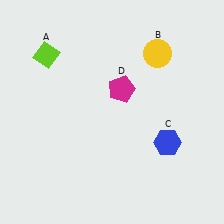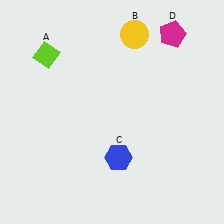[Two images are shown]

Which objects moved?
The objects that moved are: the yellow circle (B), the blue hexagon (C), the magenta pentagon (D).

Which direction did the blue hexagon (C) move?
The blue hexagon (C) moved left.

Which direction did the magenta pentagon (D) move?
The magenta pentagon (D) moved up.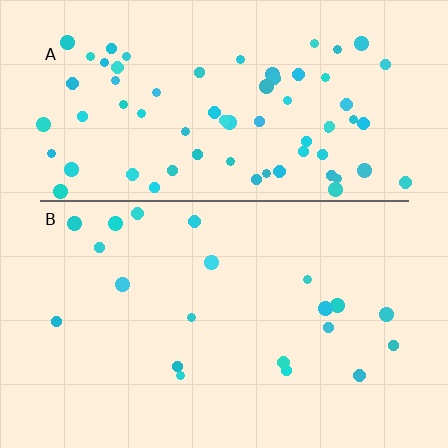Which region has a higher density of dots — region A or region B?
A (the top).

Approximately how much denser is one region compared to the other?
Approximately 3.6× — region A over region B.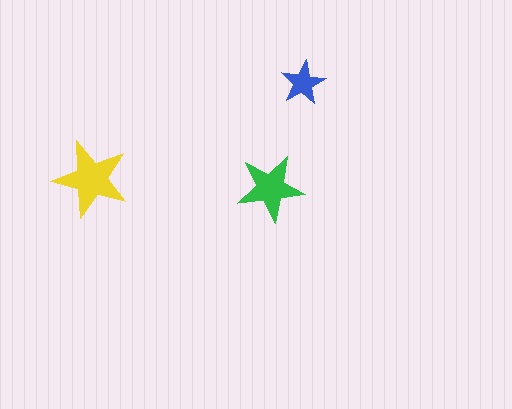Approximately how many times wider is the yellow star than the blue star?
About 1.5 times wider.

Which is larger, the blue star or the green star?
The green one.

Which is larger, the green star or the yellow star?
The yellow one.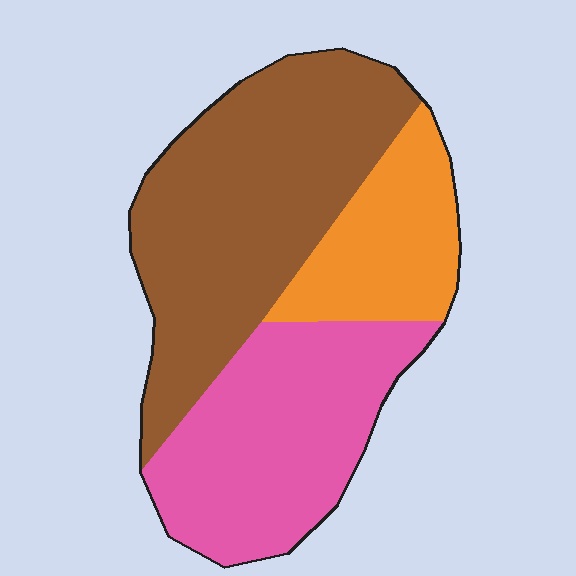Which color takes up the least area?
Orange, at roughly 20%.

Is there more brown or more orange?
Brown.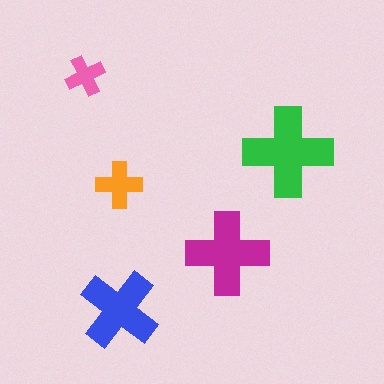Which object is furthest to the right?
The green cross is rightmost.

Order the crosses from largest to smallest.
the green one, the magenta one, the blue one, the orange one, the pink one.